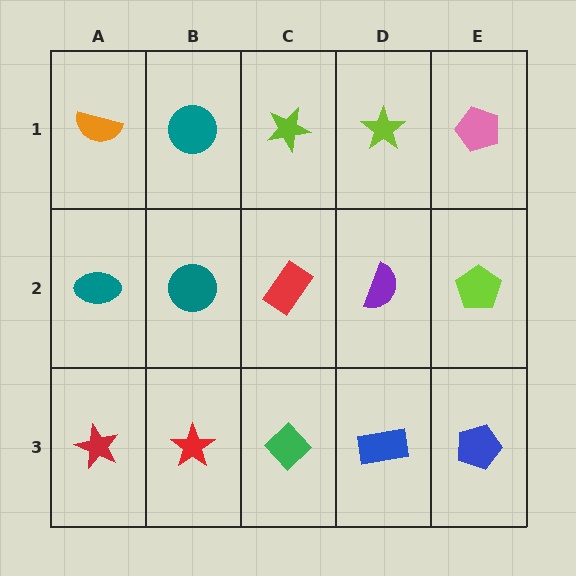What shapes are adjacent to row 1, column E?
A lime pentagon (row 2, column E), a lime star (row 1, column D).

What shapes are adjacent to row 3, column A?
A teal ellipse (row 2, column A), a red star (row 3, column B).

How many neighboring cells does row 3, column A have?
2.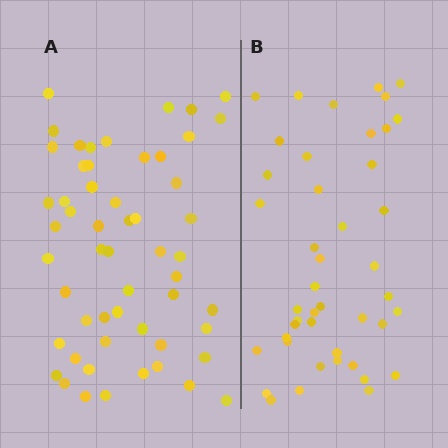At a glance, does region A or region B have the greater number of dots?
Region A (the left region) has more dots.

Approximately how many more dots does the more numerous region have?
Region A has roughly 12 or so more dots than region B.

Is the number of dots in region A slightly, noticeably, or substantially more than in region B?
Region A has noticeably more, but not dramatically so. The ratio is roughly 1.2 to 1.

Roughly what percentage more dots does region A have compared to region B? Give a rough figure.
About 25% more.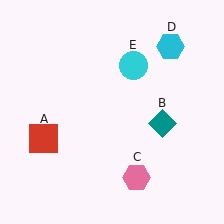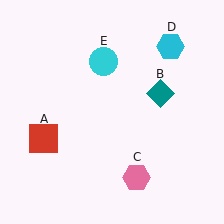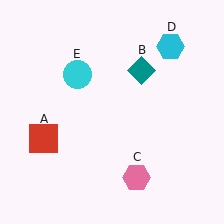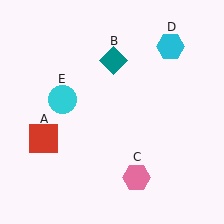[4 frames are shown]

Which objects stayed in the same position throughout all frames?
Red square (object A) and pink hexagon (object C) and cyan hexagon (object D) remained stationary.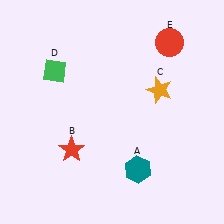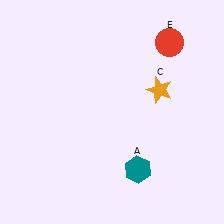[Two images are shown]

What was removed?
The red star (B), the green diamond (D) were removed in Image 2.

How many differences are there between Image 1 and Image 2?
There are 2 differences between the two images.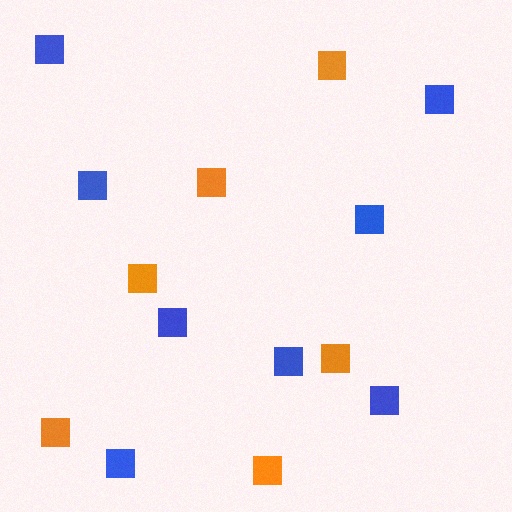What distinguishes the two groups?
There are 2 groups: one group of orange squares (6) and one group of blue squares (8).